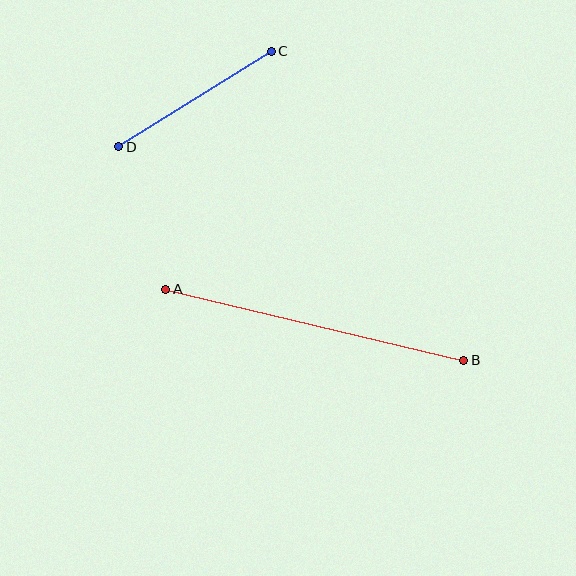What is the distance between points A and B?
The distance is approximately 306 pixels.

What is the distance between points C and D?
The distance is approximately 180 pixels.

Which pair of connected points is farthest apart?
Points A and B are farthest apart.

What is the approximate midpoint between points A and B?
The midpoint is at approximately (315, 325) pixels.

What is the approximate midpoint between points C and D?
The midpoint is at approximately (195, 99) pixels.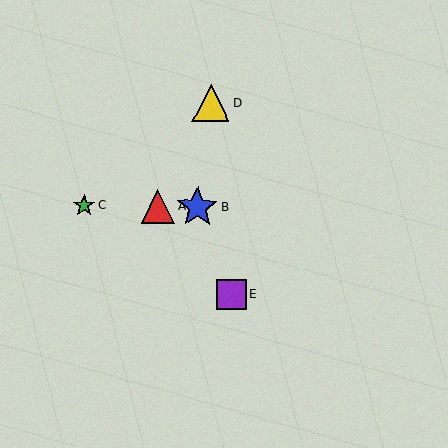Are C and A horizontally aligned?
Yes, both are at y≈205.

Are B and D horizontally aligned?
No, B is at y≈207 and D is at y≈103.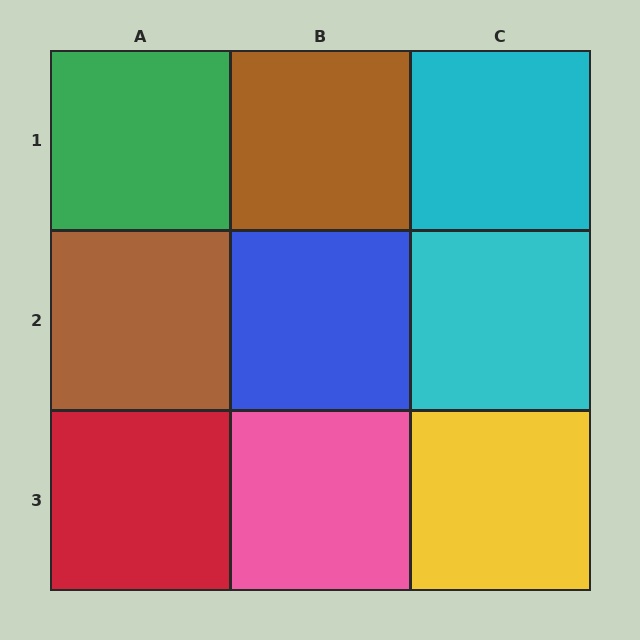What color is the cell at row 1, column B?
Brown.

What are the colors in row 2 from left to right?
Brown, blue, cyan.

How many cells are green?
1 cell is green.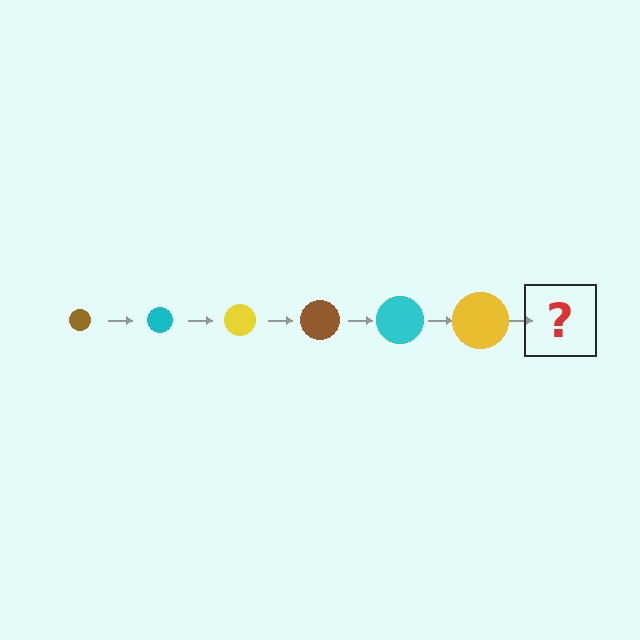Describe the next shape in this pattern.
It should be a brown circle, larger than the previous one.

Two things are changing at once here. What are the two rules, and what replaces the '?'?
The two rules are that the circle grows larger each step and the color cycles through brown, cyan, and yellow. The '?' should be a brown circle, larger than the previous one.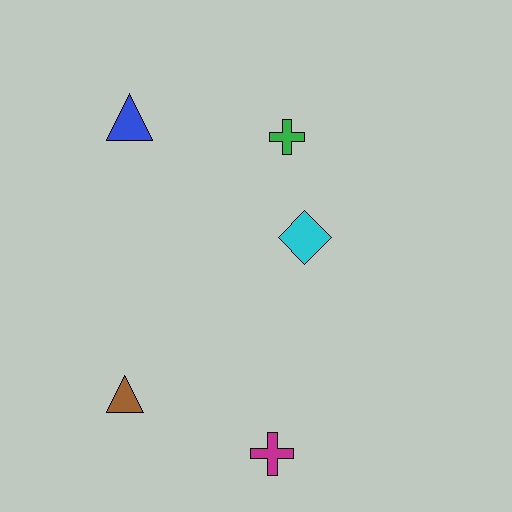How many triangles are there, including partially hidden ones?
There are 2 triangles.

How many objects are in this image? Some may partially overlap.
There are 5 objects.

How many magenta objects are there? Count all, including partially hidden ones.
There is 1 magenta object.